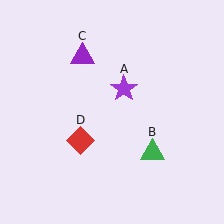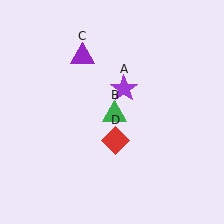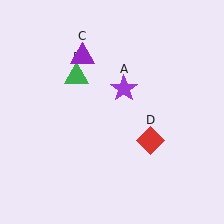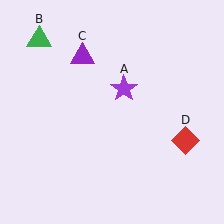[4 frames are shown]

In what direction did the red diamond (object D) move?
The red diamond (object D) moved right.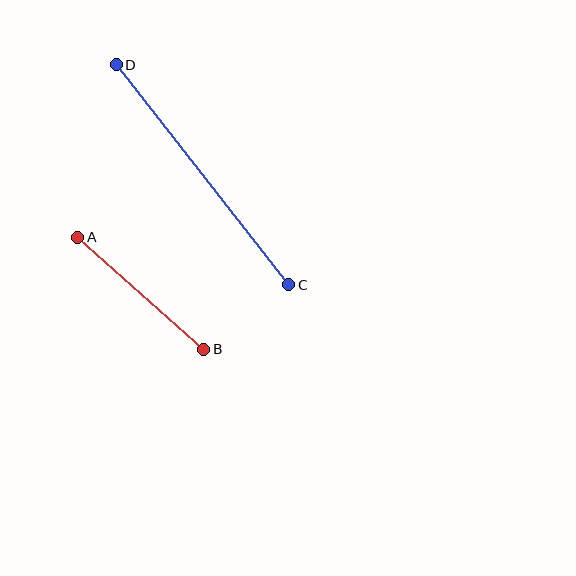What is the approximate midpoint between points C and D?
The midpoint is at approximately (203, 175) pixels.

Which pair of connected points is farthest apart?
Points C and D are farthest apart.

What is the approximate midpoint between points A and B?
The midpoint is at approximately (141, 293) pixels.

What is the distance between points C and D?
The distance is approximately 279 pixels.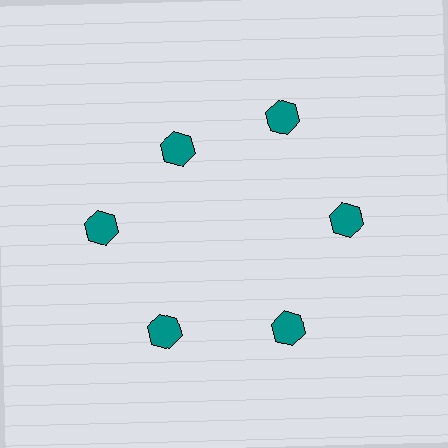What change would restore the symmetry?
The symmetry would be restored by moving it outward, back onto the ring so that all 6 hexagons sit at equal angles and equal distance from the center.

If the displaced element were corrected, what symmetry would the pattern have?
It would have 6-fold rotational symmetry — the pattern would map onto itself every 60 degrees.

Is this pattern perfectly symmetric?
No. The 6 teal hexagons are arranged in a ring, but one element near the 11 o'clock position is pulled inward toward the center, breaking the 6-fold rotational symmetry.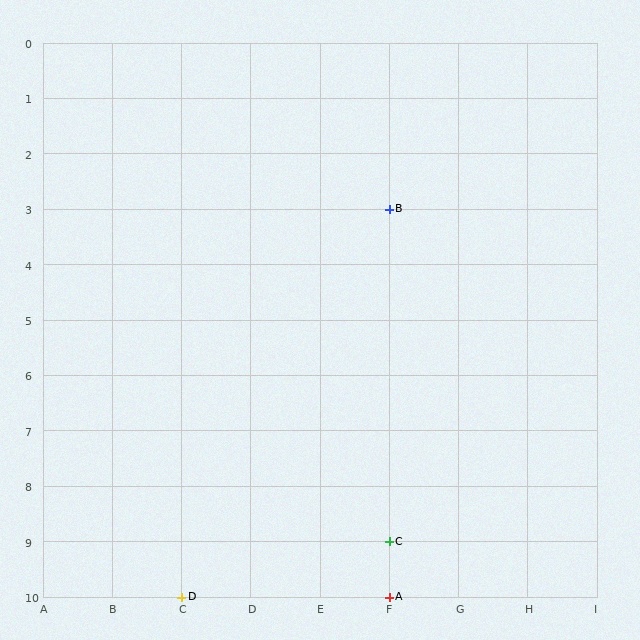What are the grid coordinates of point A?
Point A is at grid coordinates (F, 10).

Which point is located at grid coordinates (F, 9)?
Point C is at (F, 9).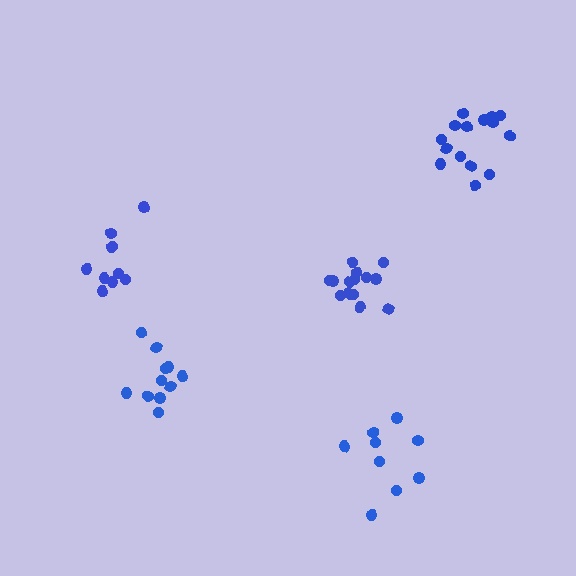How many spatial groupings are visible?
There are 5 spatial groupings.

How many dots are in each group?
Group 1: 15 dots, Group 2: 14 dots, Group 3: 11 dots, Group 4: 9 dots, Group 5: 10 dots (59 total).